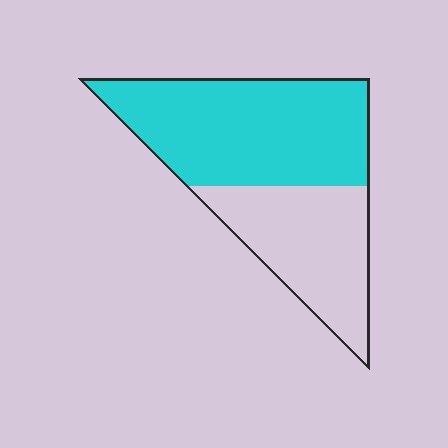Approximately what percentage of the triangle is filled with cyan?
Approximately 60%.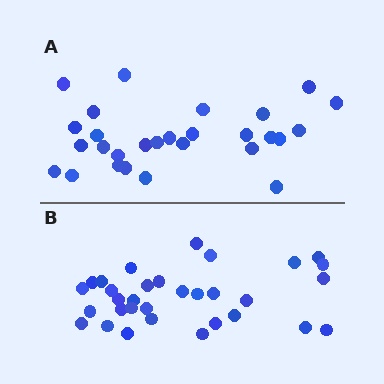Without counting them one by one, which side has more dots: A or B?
Region B (the bottom region) has more dots.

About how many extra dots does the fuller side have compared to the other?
Region B has about 4 more dots than region A.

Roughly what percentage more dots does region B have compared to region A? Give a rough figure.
About 15% more.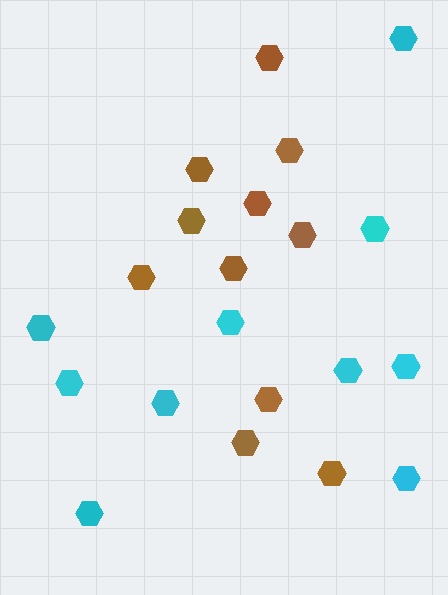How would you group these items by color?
There are 2 groups: one group of brown hexagons (11) and one group of cyan hexagons (10).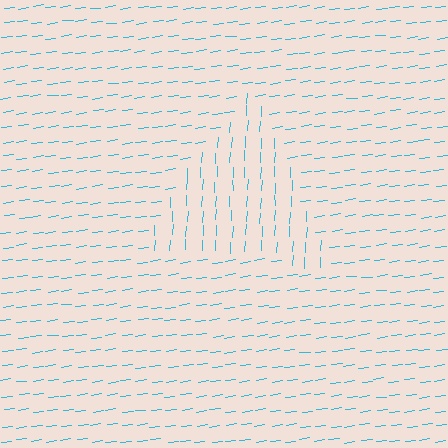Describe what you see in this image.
The image is filled with small cyan line segments. A triangle region in the image has lines oriented differently from the surrounding lines, creating a visible texture boundary.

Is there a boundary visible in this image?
Yes, there is a texture boundary formed by a change in line orientation.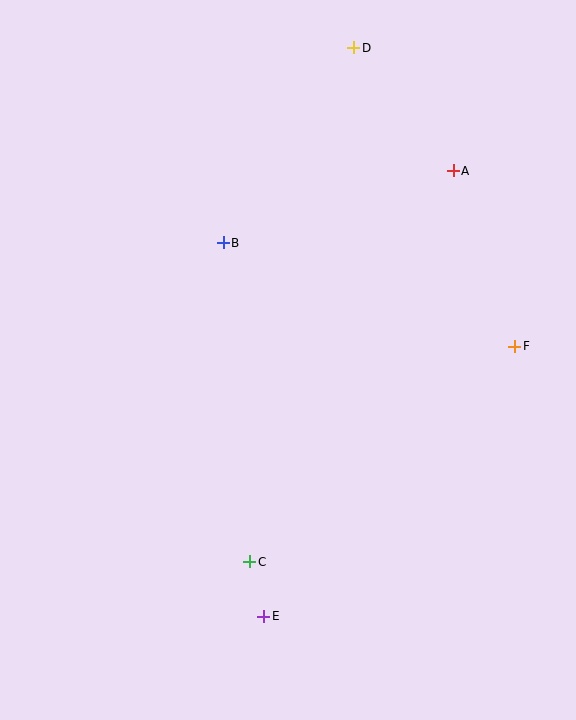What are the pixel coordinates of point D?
Point D is at (354, 48).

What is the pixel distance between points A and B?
The distance between A and B is 241 pixels.